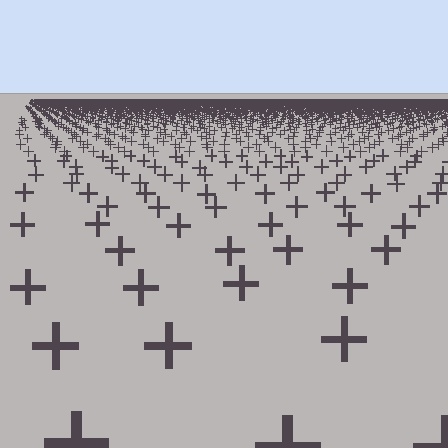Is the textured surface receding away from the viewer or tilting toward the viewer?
The surface is receding away from the viewer. Texture elements get smaller and denser toward the top.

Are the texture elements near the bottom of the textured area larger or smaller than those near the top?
Larger. Near the bottom, elements are closer to the viewer and appear at a bigger on-screen size.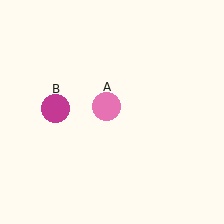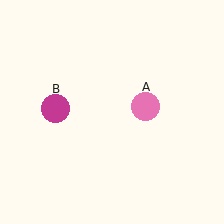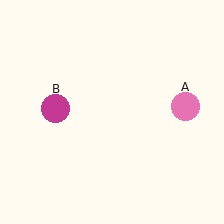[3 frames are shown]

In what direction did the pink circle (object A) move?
The pink circle (object A) moved right.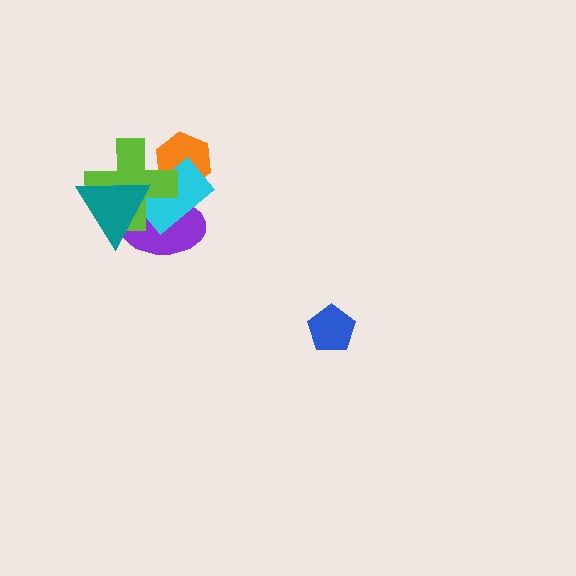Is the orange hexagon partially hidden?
Yes, it is partially covered by another shape.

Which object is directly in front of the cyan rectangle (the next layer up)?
The lime cross is directly in front of the cyan rectangle.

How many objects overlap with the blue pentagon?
0 objects overlap with the blue pentagon.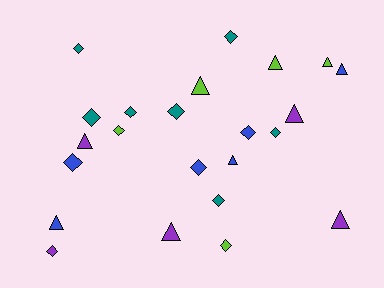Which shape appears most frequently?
Diamond, with 13 objects.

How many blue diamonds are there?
There are 3 blue diamonds.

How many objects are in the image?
There are 23 objects.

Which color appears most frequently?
Teal, with 7 objects.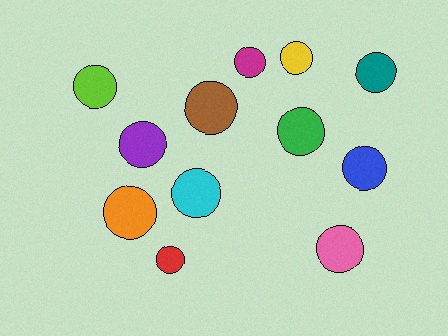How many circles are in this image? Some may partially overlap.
There are 12 circles.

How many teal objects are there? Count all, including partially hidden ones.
There is 1 teal object.